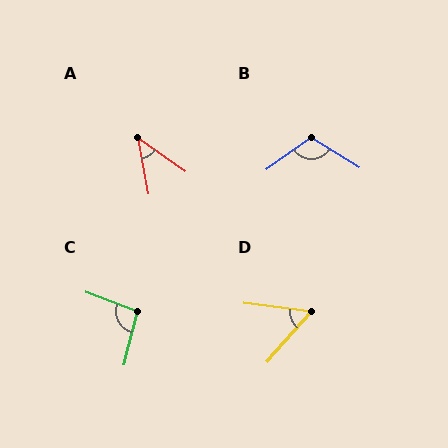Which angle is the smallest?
A, at approximately 44 degrees.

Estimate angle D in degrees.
Approximately 56 degrees.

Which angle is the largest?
B, at approximately 113 degrees.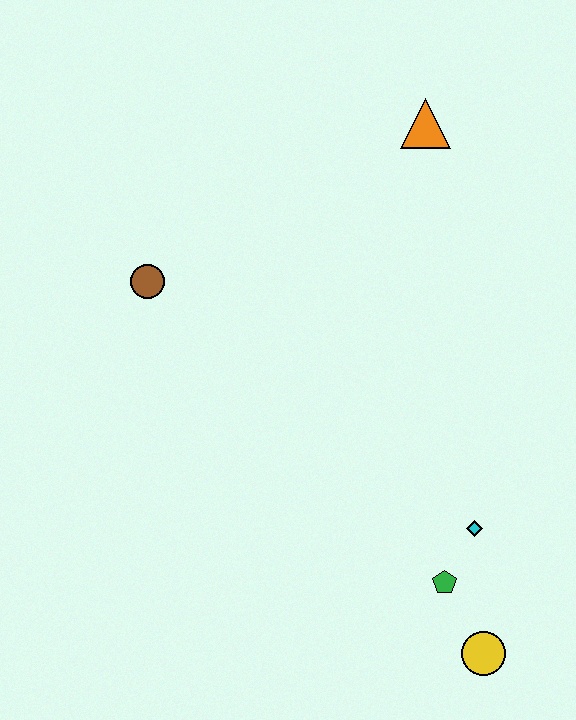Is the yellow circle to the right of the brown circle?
Yes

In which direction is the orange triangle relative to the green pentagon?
The orange triangle is above the green pentagon.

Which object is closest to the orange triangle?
The brown circle is closest to the orange triangle.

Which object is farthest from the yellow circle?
The orange triangle is farthest from the yellow circle.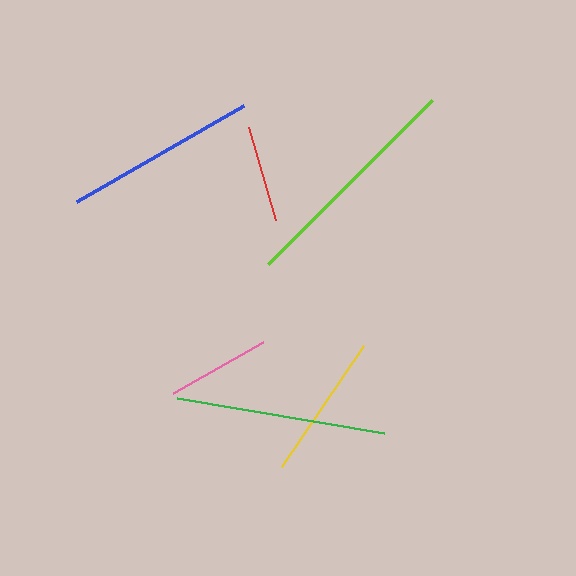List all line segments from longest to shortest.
From longest to shortest: lime, green, blue, yellow, pink, red.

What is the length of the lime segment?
The lime segment is approximately 232 pixels long.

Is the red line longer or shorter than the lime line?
The lime line is longer than the red line.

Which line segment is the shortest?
The red line is the shortest at approximately 96 pixels.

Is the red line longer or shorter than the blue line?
The blue line is longer than the red line.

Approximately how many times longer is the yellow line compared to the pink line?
The yellow line is approximately 1.4 times the length of the pink line.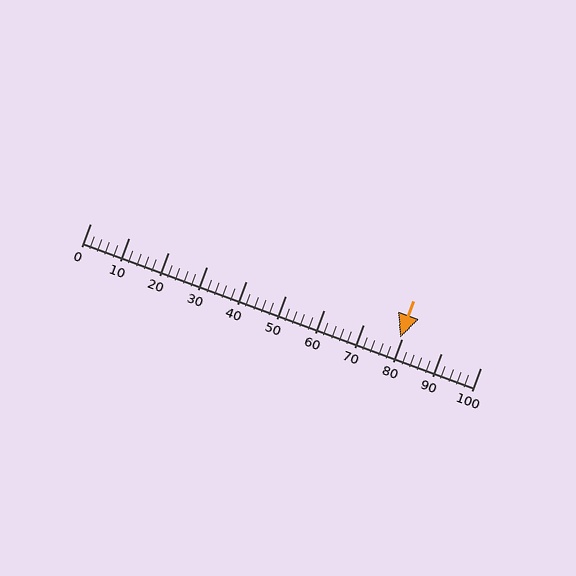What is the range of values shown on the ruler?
The ruler shows values from 0 to 100.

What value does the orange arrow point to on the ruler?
The orange arrow points to approximately 80.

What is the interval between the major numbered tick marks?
The major tick marks are spaced 10 units apart.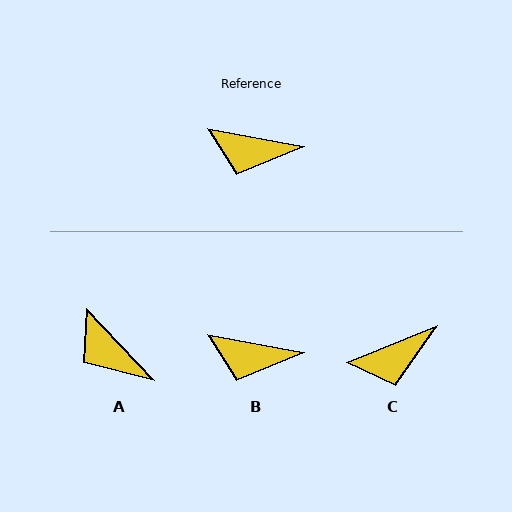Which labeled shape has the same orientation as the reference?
B.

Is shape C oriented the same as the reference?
No, it is off by about 33 degrees.